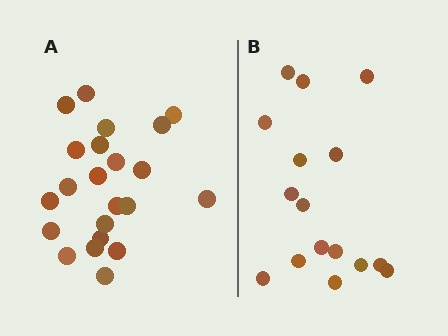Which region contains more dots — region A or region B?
Region A (the left region) has more dots.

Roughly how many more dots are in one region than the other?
Region A has about 6 more dots than region B.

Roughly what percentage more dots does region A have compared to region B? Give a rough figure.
About 40% more.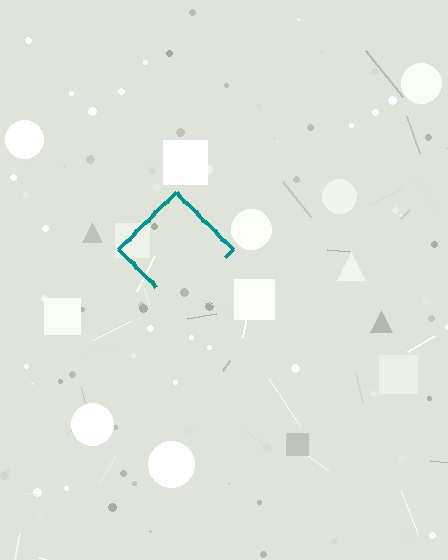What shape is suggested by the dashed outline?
The dashed outline suggests a diamond.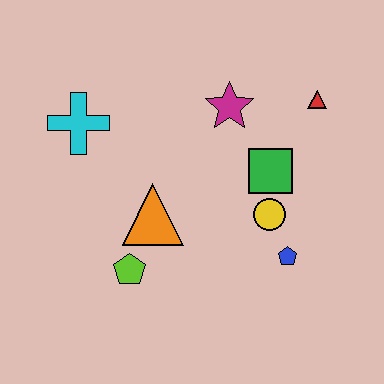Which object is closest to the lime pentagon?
The orange triangle is closest to the lime pentagon.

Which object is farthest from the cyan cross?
The blue pentagon is farthest from the cyan cross.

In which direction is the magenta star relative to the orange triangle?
The magenta star is above the orange triangle.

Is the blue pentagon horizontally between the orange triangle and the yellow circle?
No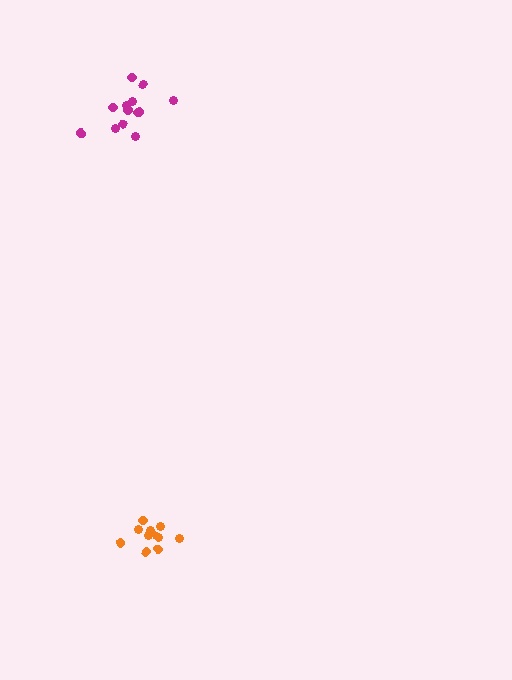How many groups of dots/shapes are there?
There are 2 groups.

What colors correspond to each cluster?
The clusters are colored: magenta, orange.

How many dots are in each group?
Group 1: 13 dots, Group 2: 11 dots (24 total).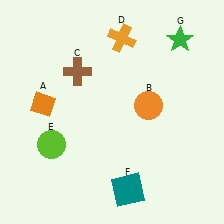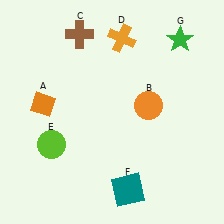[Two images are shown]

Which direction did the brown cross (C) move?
The brown cross (C) moved up.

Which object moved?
The brown cross (C) moved up.